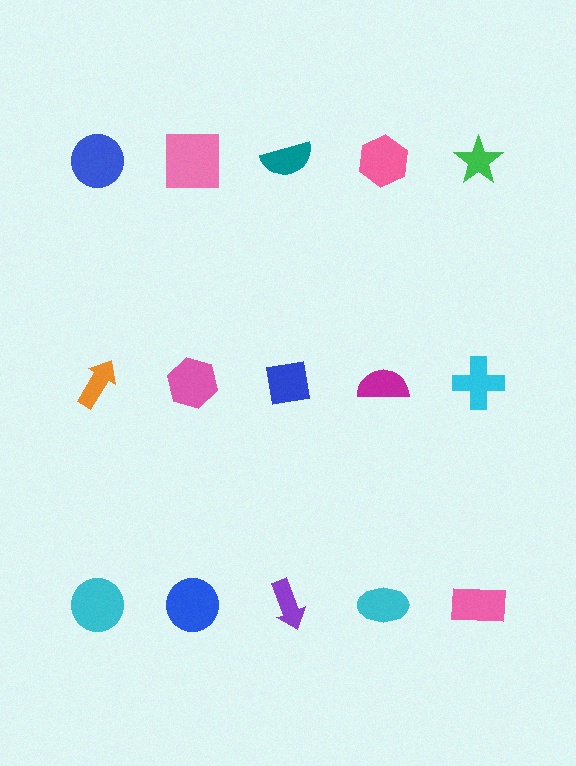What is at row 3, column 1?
A cyan circle.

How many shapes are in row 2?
5 shapes.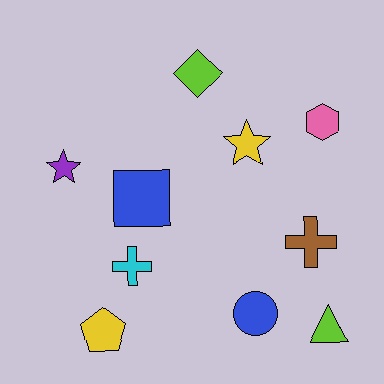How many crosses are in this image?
There are 2 crosses.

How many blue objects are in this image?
There are 2 blue objects.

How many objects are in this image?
There are 10 objects.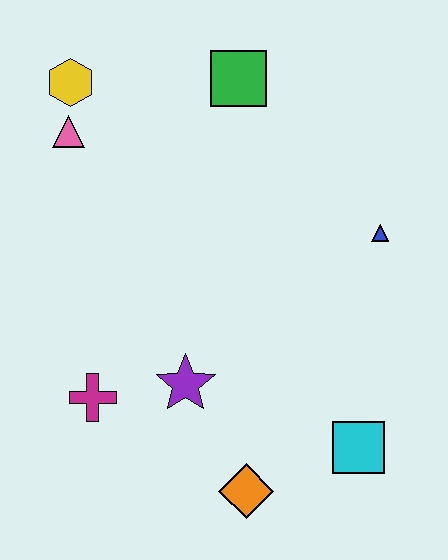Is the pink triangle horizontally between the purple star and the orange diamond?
No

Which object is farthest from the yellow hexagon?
The cyan square is farthest from the yellow hexagon.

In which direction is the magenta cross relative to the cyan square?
The magenta cross is to the left of the cyan square.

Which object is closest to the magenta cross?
The purple star is closest to the magenta cross.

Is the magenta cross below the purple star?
Yes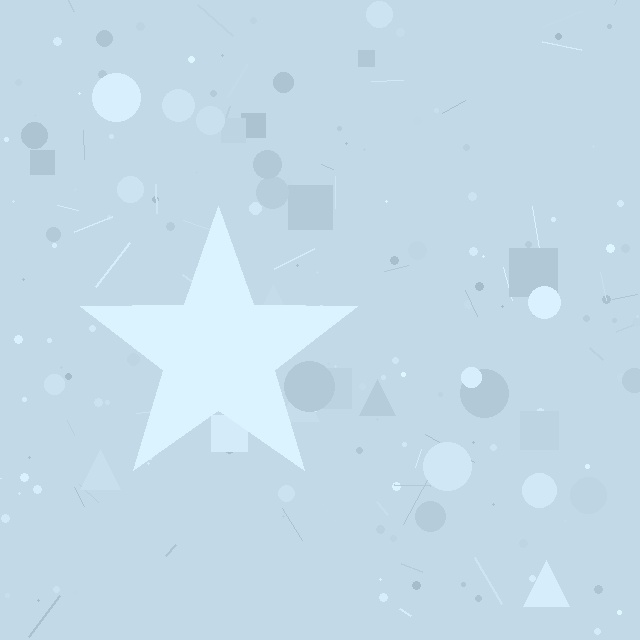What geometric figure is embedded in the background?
A star is embedded in the background.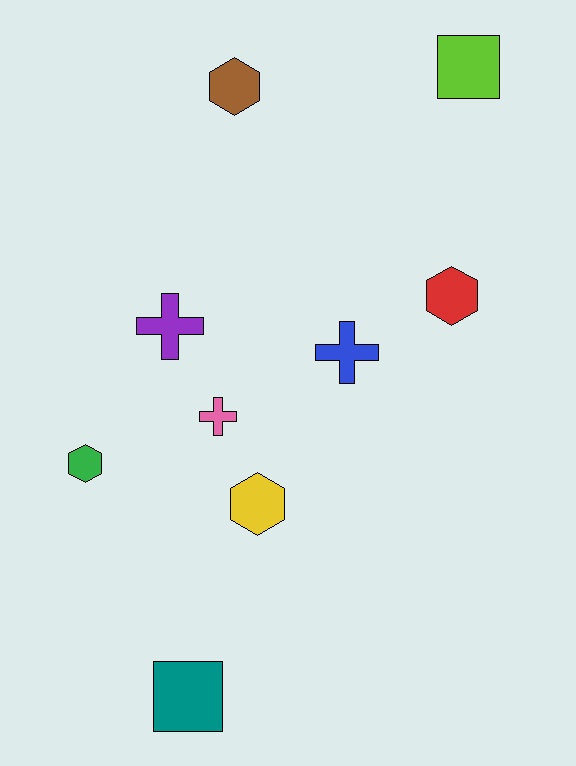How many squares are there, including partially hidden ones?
There are 2 squares.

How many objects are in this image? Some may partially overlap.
There are 9 objects.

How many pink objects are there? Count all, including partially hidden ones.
There is 1 pink object.